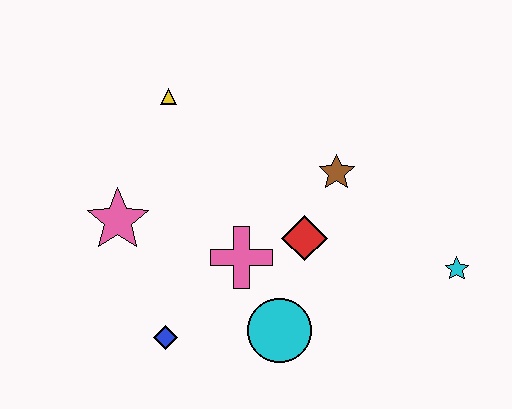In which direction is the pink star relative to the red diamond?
The pink star is to the left of the red diamond.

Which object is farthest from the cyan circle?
The yellow triangle is farthest from the cyan circle.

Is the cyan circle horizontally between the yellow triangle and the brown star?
Yes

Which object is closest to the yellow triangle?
The pink star is closest to the yellow triangle.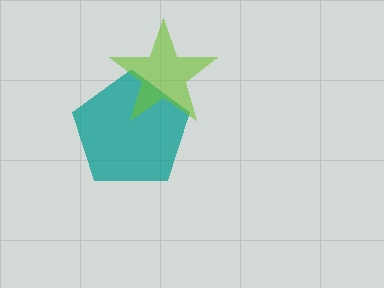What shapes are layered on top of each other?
The layered shapes are: a teal pentagon, a lime star.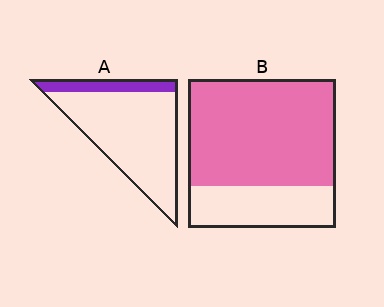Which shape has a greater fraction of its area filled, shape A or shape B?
Shape B.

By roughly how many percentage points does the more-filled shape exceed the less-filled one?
By roughly 55 percentage points (B over A).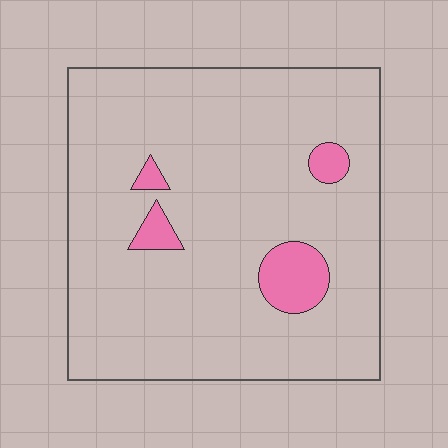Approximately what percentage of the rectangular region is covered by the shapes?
Approximately 10%.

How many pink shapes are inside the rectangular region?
4.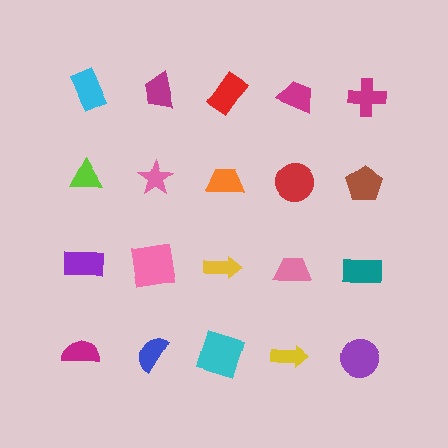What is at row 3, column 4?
A pink trapezoid.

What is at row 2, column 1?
A lime triangle.